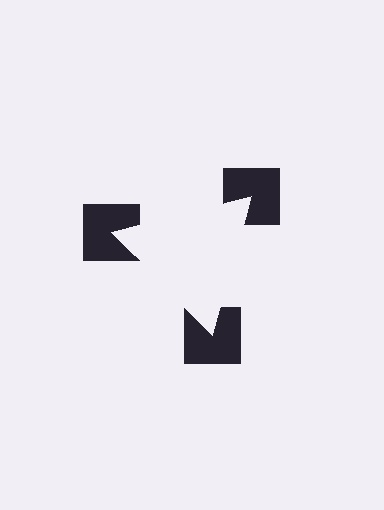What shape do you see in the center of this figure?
An illusory triangle — its edges are inferred from the aligned wedge cuts in the notched squares, not physically drawn.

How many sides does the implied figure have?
3 sides.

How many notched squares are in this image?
There are 3 — one at each vertex of the illusory triangle.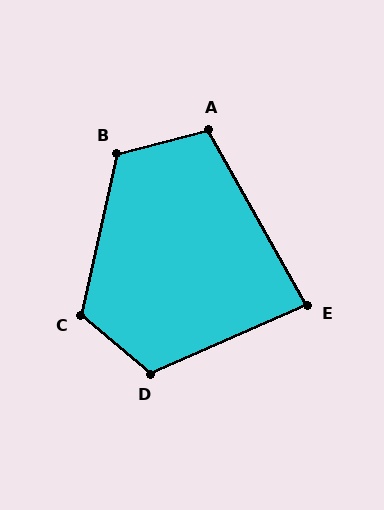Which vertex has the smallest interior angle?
E, at approximately 84 degrees.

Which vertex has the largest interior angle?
C, at approximately 118 degrees.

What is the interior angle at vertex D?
Approximately 116 degrees (obtuse).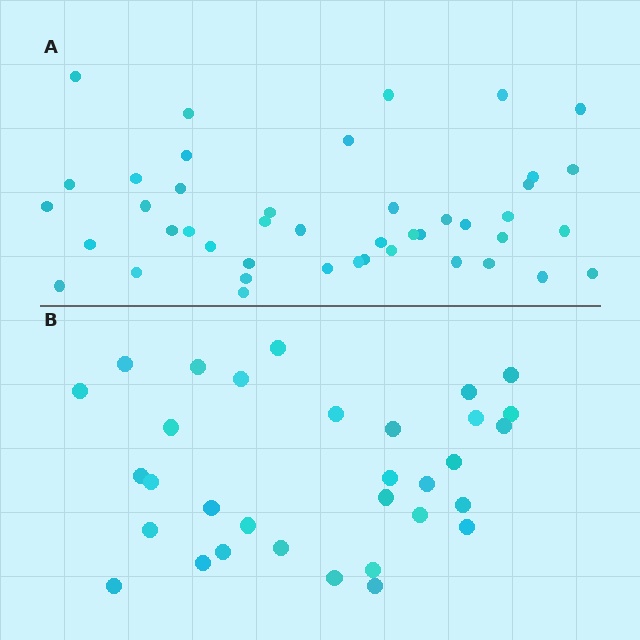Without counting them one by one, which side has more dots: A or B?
Region A (the top region) has more dots.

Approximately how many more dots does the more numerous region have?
Region A has roughly 12 or so more dots than region B.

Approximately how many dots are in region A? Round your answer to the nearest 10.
About 40 dots. (The exact count is 44, which rounds to 40.)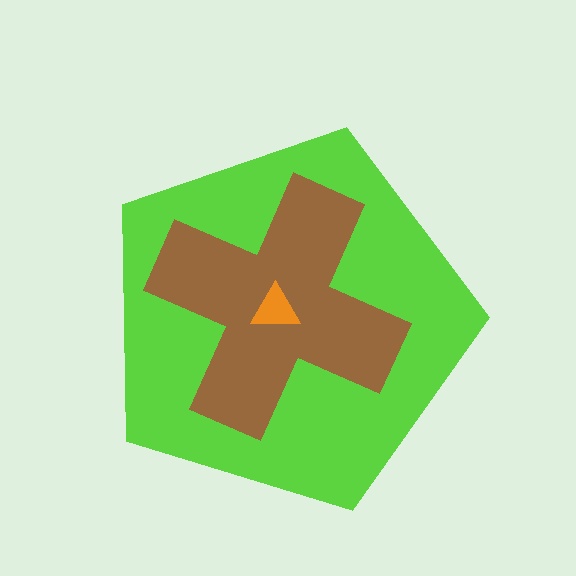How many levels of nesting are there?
3.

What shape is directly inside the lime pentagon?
The brown cross.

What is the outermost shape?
The lime pentagon.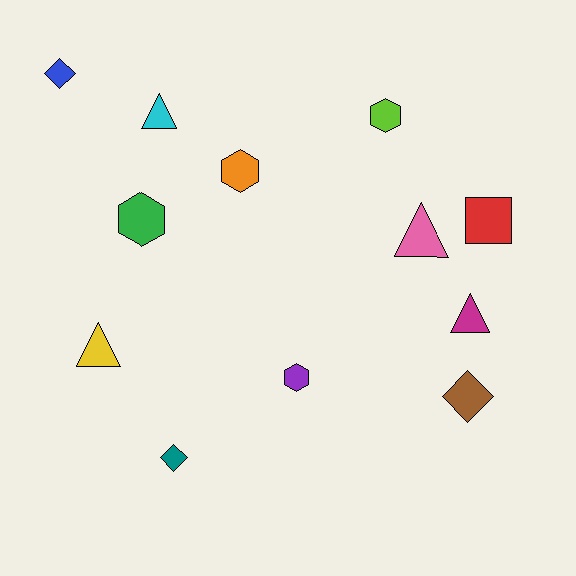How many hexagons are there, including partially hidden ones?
There are 4 hexagons.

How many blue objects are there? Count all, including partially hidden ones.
There is 1 blue object.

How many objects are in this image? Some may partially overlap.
There are 12 objects.